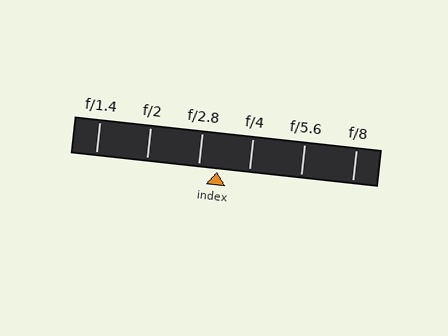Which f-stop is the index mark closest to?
The index mark is closest to f/2.8.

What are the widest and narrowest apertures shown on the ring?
The widest aperture shown is f/1.4 and the narrowest is f/8.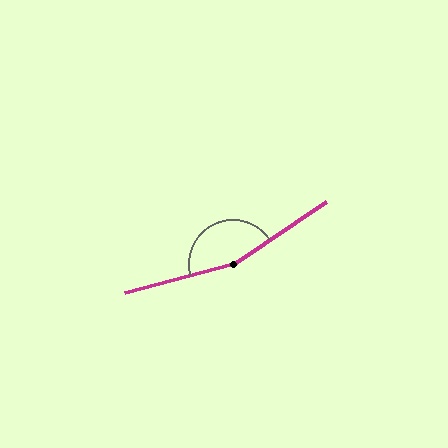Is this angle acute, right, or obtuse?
It is obtuse.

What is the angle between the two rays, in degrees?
Approximately 161 degrees.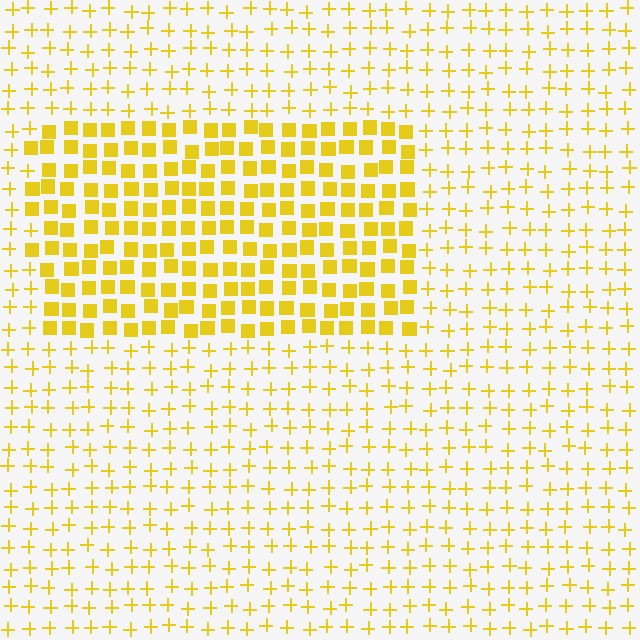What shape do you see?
I see a rectangle.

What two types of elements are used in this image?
The image uses squares inside the rectangle region and plus signs outside it.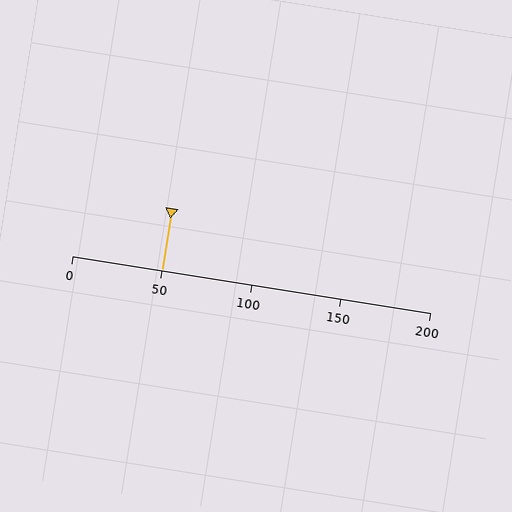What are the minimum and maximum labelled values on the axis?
The axis runs from 0 to 200.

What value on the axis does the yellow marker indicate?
The marker indicates approximately 50.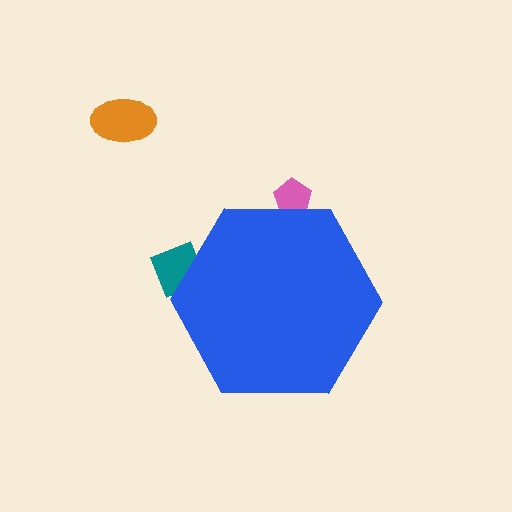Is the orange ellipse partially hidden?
No, the orange ellipse is fully visible.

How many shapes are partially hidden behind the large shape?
2 shapes are partially hidden.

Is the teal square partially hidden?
Yes, the teal square is partially hidden behind the blue hexagon.